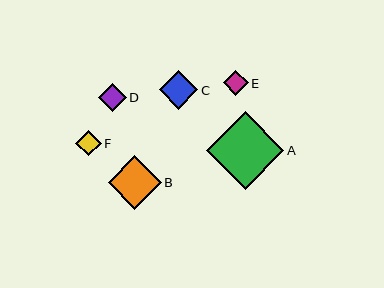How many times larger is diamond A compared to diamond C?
Diamond A is approximately 2.0 times the size of diamond C.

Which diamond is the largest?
Diamond A is the largest with a size of approximately 77 pixels.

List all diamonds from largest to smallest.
From largest to smallest: A, B, C, D, E, F.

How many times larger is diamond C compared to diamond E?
Diamond C is approximately 1.5 times the size of diamond E.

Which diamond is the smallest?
Diamond F is the smallest with a size of approximately 25 pixels.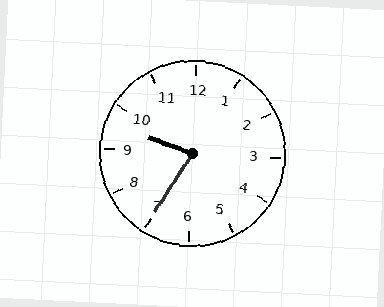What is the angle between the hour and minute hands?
Approximately 78 degrees.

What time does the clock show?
9:35.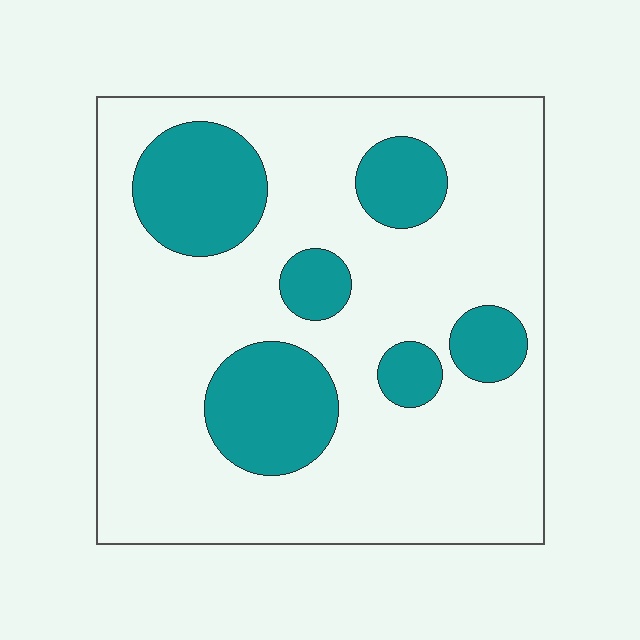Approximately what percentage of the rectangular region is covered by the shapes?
Approximately 25%.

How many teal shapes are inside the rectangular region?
6.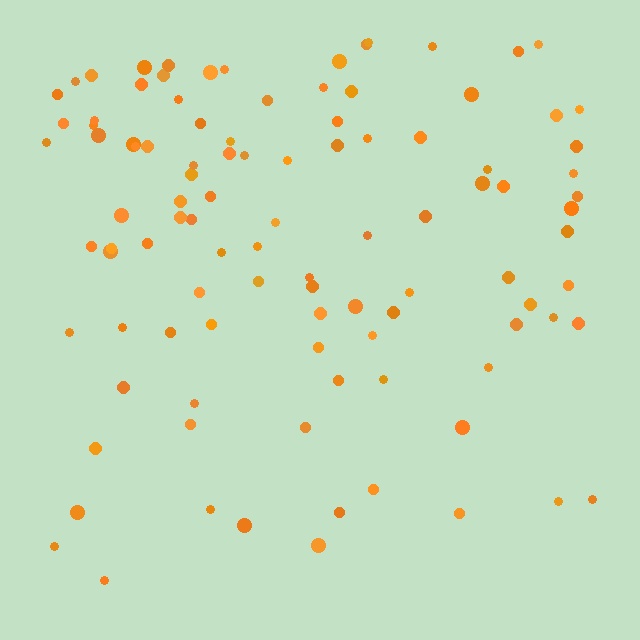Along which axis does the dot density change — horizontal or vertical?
Vertical.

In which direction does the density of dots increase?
From bottom to top, with the top side densest.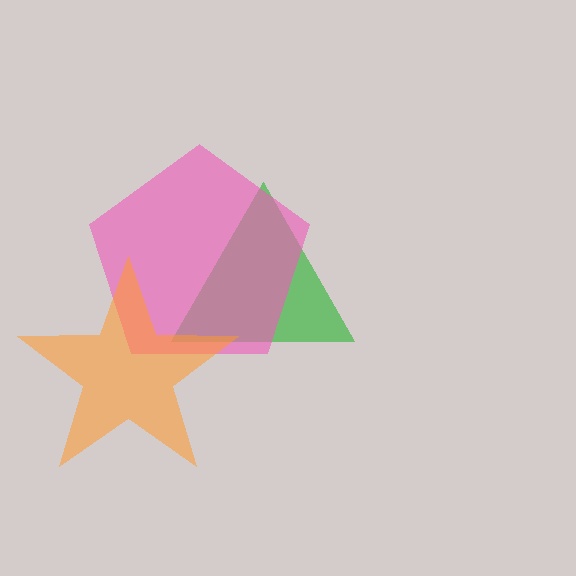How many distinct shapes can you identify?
There are 3 distinct shapes: a green triangle, a pink pentagon, an orange star.